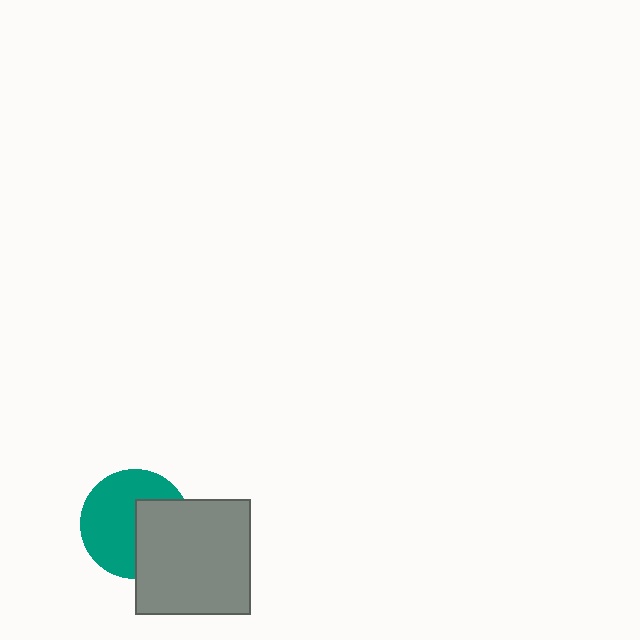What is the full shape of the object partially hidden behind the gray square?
The partially hidden object is a teal circle.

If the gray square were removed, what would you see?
You would see the complete teal circle.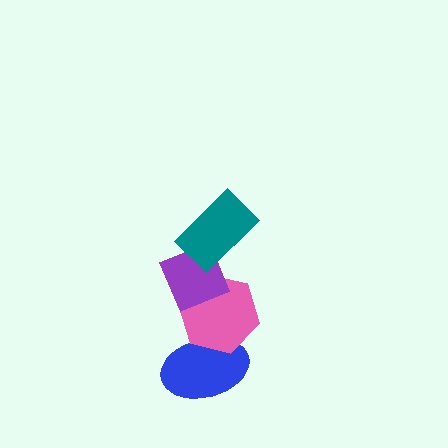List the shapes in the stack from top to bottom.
From top to bottom: the teal rectangle, the purple diamond, the pink hexagon, the blue ellipse.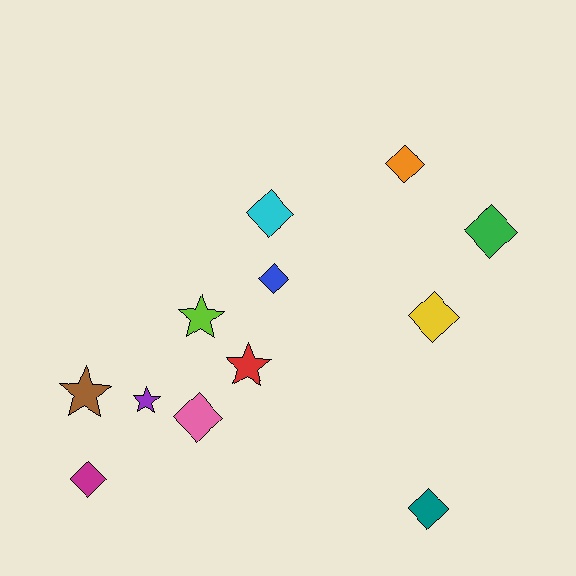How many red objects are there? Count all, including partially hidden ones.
There is 1 red object.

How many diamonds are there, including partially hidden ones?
There are 8 diamonds.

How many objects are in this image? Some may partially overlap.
There are 12 objects.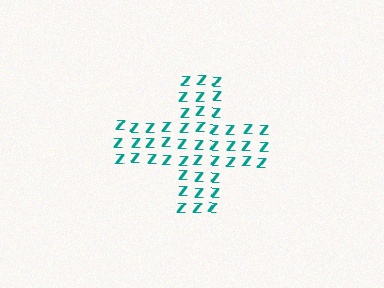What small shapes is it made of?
It is made of small letter Z's.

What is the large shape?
The large shape is a cross.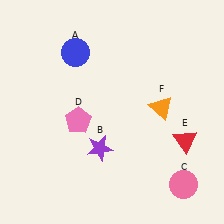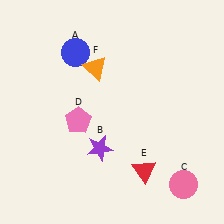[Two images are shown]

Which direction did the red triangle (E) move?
The red triangle (E) moved left.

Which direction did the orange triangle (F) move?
The orange triangle (F) moved left.